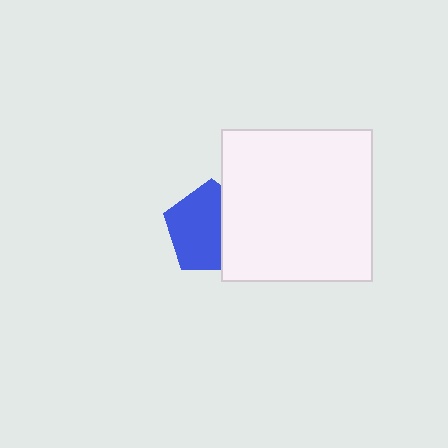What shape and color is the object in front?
The object in front is a white square.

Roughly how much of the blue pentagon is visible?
About half of it is visible (roughly 65%).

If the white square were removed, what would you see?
You would see the complete blue pentagon.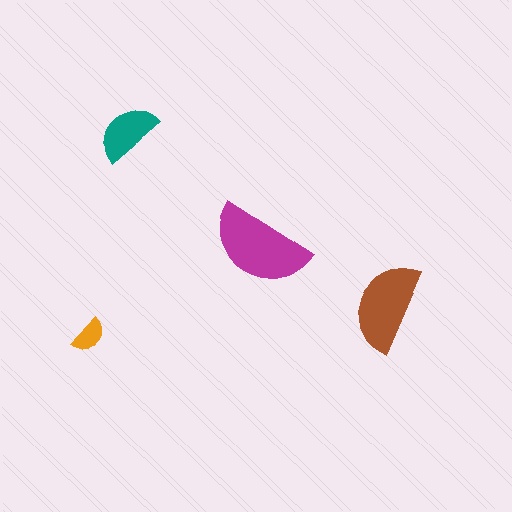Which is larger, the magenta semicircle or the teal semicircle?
The magenta one.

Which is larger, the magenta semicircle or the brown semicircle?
The magenta one.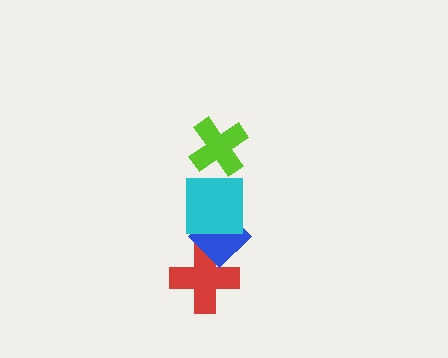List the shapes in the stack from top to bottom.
From top to bottom: the lime cross, the cyan square, the blue diamond, the red cross.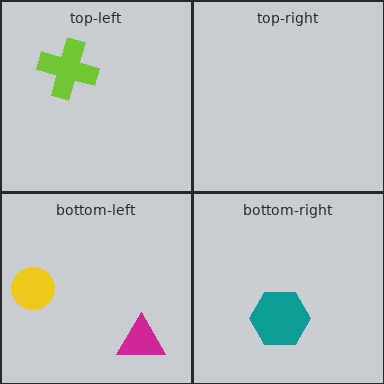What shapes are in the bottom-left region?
The yellow circle, the magenta triangle.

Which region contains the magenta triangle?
The bottom-left region.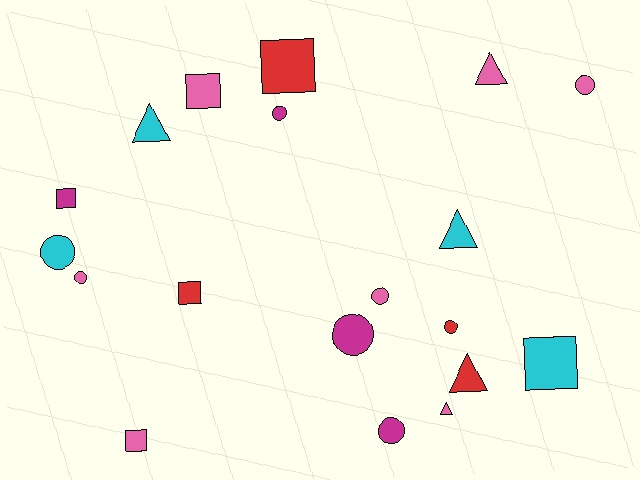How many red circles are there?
There is 1 red circle.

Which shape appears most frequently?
Circle, with 8 objects.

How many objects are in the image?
There are 19 objects.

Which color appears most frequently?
Pink, with 7 objects.